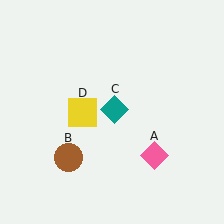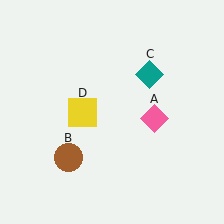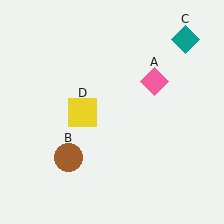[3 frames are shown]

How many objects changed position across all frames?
2 objects changed position: pink diamond (object A), teal diamond (object C).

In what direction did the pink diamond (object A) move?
The pink diamond (object A) moved up.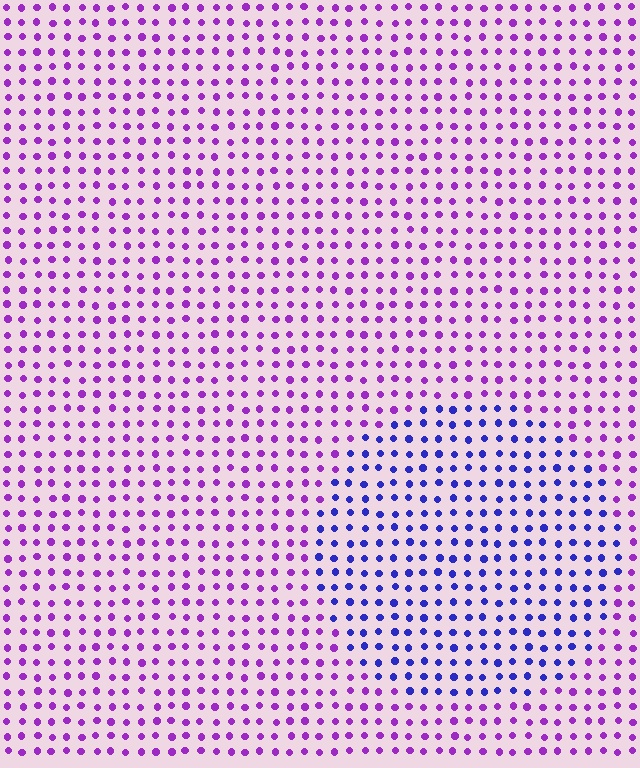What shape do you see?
I see a circle.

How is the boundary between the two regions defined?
The boundary is defined purely by a slight shift in hue (about 45 degrees). Spacing, size, and orientation are identical on both sides.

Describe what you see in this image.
The image is filled with small purple elements in a uniform arrangement. A circle-shaped region is visible where the elements are tinted to a slightly different hue, forming a subtle color boundary.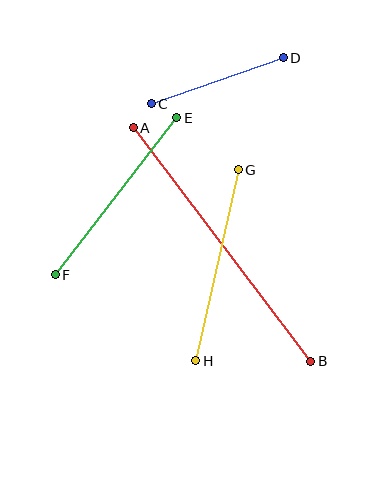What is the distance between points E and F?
The distance is approximately 198 pixels.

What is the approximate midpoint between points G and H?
The midpoint is at approximately (217, 265) pixels.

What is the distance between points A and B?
The distance is approximately 293 pixels.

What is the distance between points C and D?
The distance is approximately 140 pixels.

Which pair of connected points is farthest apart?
Points A and B are farthest apart.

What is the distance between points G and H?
The distance is approximately 196 pixels.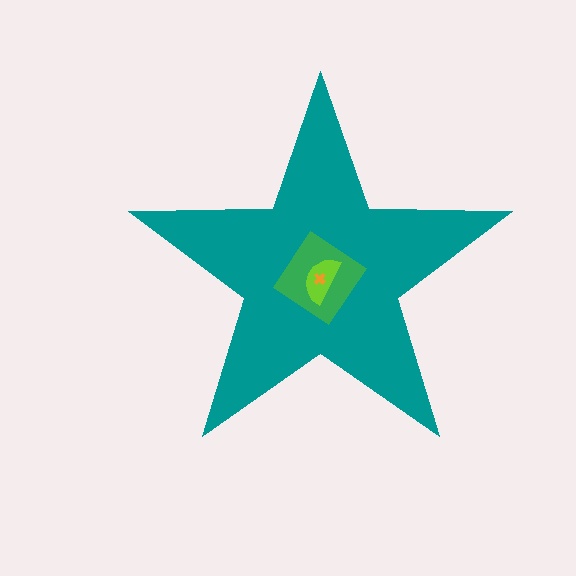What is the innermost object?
The orange cross.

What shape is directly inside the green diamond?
The lime semicircle.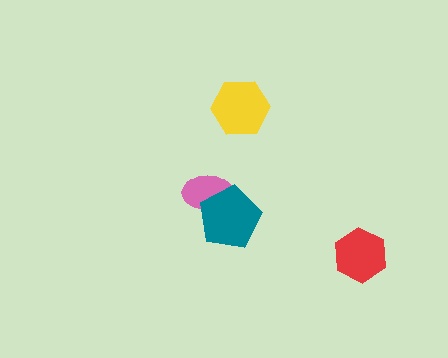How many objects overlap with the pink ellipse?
1 object overlaps with the pink ellipse.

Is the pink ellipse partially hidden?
Yes, it is partially covered by another shape.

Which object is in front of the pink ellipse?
The teal pentagon is in front of the pink ellipse.